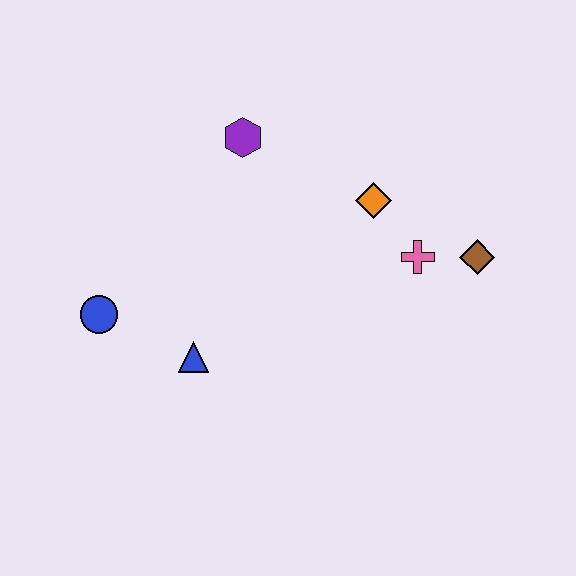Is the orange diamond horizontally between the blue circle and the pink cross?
Yes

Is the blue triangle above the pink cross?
No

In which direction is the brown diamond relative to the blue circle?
The brown diamond is to the right of the blue circle.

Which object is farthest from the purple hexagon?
The brown diamond is farthest from the purple hexagon.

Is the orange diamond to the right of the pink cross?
No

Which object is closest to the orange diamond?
The pink cross is closest to the orange diamond.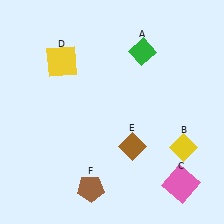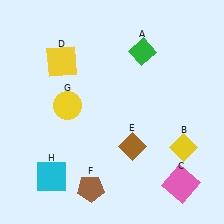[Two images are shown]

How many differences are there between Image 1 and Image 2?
There are 2 differences between the two images.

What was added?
A yellow circle (G), a cyan square (H) were added in Image 2.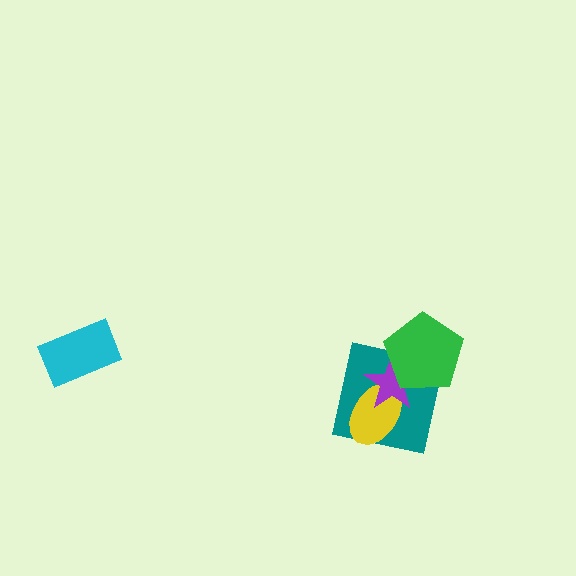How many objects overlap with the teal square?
3 objects overlap with the teal square.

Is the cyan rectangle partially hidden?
No, no other shape covers it.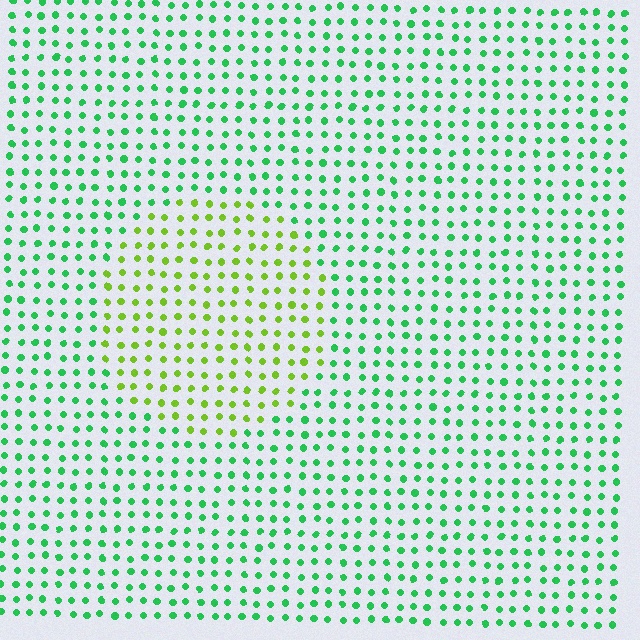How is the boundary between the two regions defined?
The boundary is defined purely by a slight shift in hue (about 47 degrees). Spacing, size, and orientation are identical on both sides.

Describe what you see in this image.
The image is filled with small green elements in a uniform arrangement. A circle-shaped region is visible where the elements are tinted to a slightly different hue, forming a subtle color boundary.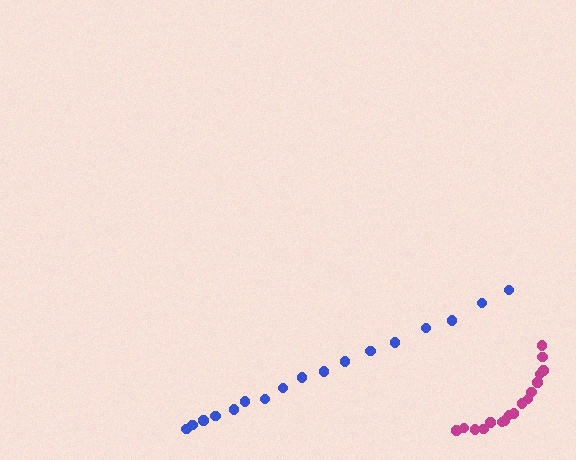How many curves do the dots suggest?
There are 2 distinct paths.